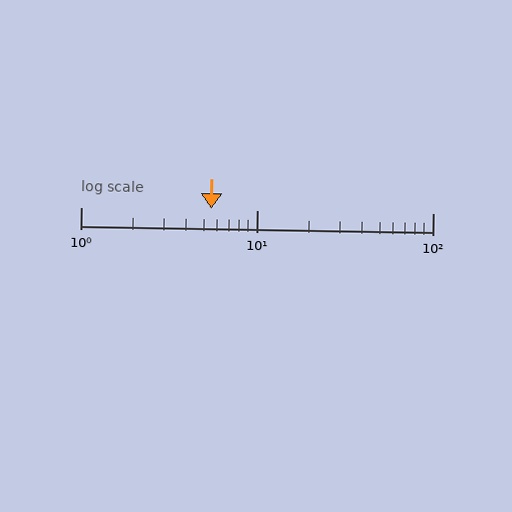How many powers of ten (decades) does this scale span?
The scale spans 2 decades, from 1 to 100.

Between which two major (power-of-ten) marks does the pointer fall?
The pointer is between 1 and 10.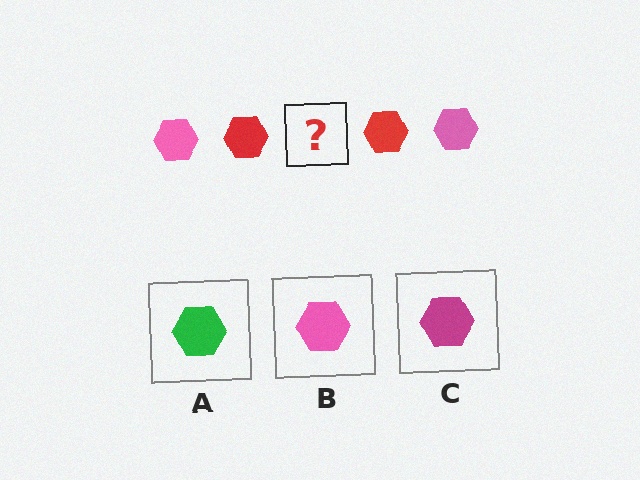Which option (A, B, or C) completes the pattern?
B.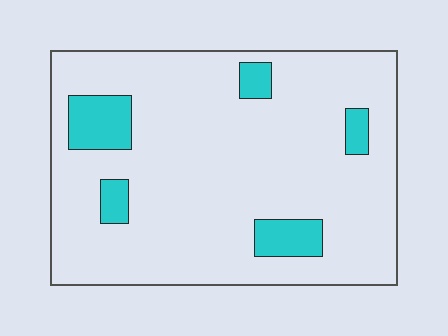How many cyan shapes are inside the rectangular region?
5.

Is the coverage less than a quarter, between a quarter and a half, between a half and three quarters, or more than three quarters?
Less than a quarter.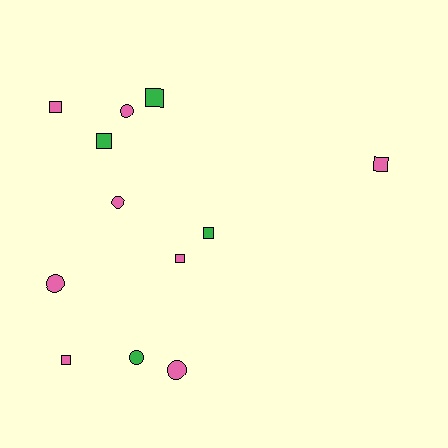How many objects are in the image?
There are 12 objects.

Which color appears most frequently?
Pink, with 8 objects.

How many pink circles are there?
There are 4 pink circles.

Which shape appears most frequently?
Square, with 7 objects.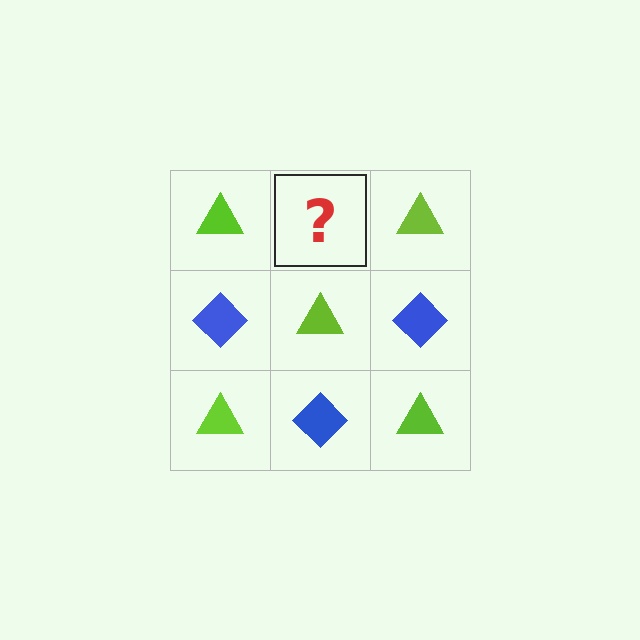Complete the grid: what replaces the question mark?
The question mark should be replaced with a blue diamond.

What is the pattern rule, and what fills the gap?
The rule is that it alternates lime triangle and blue diamond in a checkerboard pattern. The gap should be filled with a blue diamond.